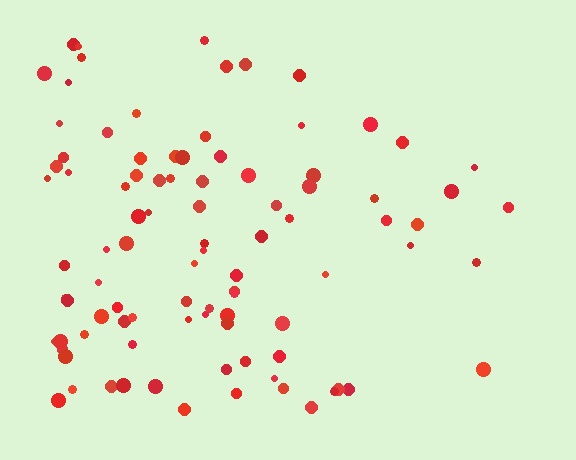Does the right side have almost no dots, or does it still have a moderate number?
Still a moderate number, just noticeably fewer than the left.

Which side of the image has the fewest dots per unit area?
The right.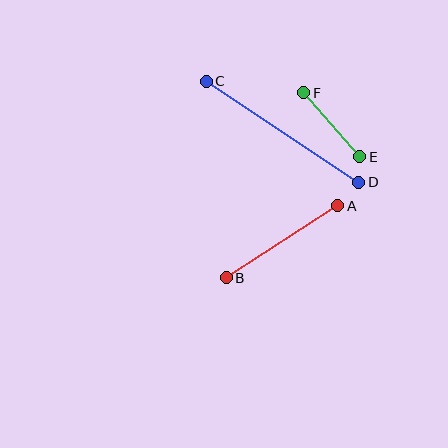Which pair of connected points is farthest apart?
Points C and D are farthest apart.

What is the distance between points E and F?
The distance is approximately 85 pixels.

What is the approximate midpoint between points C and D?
The midpoint is at approximately (283, 132) pixels.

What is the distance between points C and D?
The distance is approximately 183 pixels.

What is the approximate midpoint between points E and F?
The midpoint is at approximately (332, 125) pixels.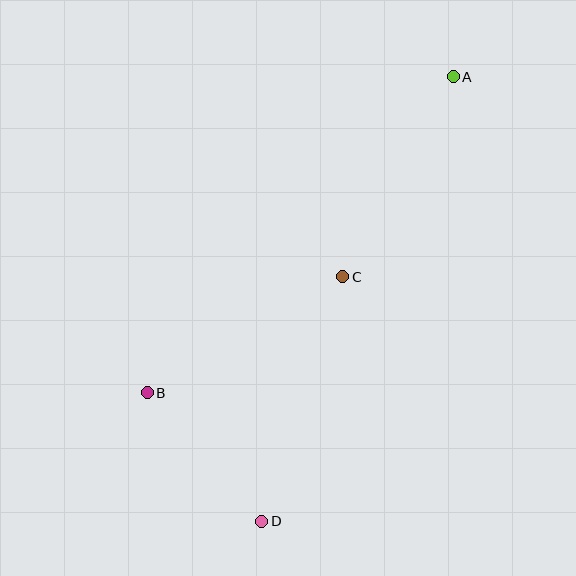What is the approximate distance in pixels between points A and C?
The distance between A and C is approximately 228 pixels.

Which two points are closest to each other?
Points B and D are closest to each other.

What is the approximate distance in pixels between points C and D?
The distance between C and D is approximately 257 pixels.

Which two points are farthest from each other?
Points A and D are farthest from each other.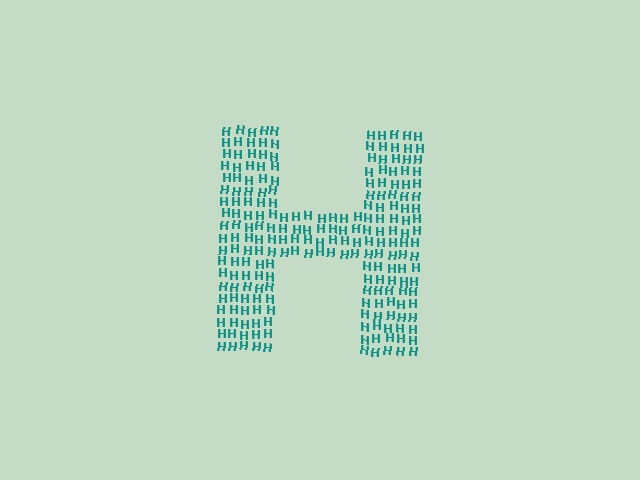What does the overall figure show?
The overall figure shows the letter H.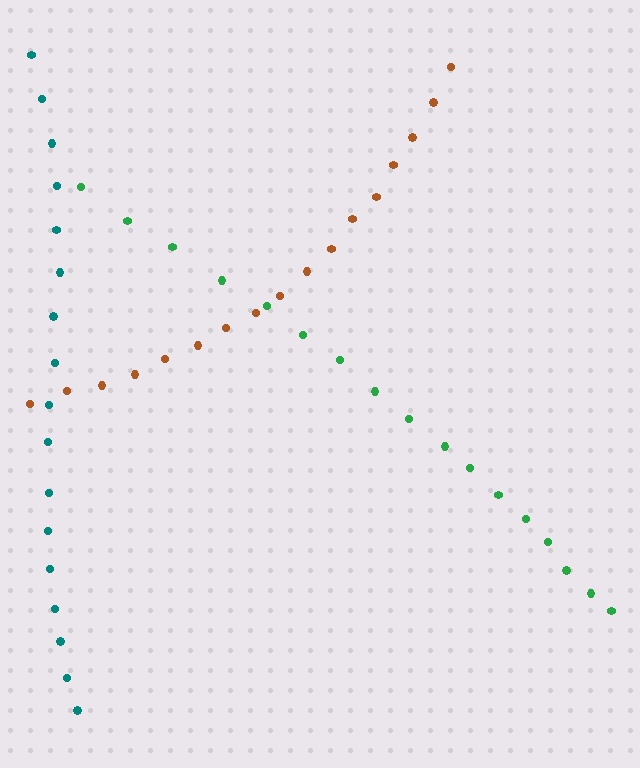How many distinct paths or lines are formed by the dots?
There are 3 distinct paths.